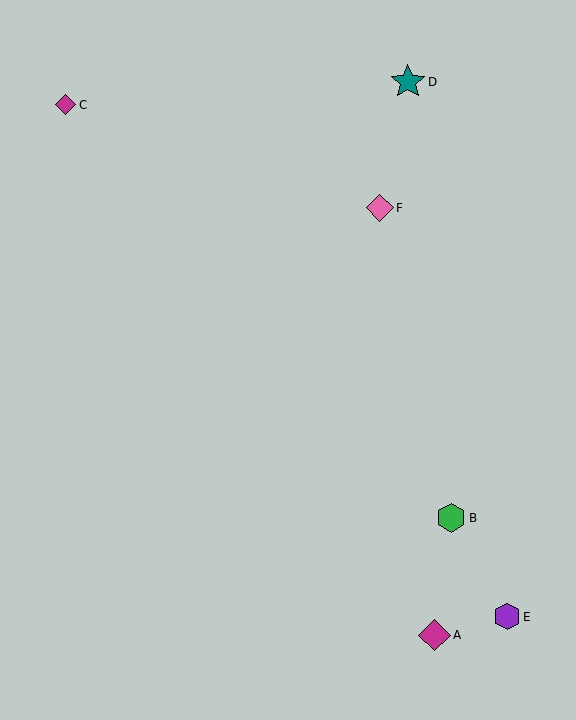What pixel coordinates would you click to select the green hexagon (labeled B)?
Click at (451, 518) to select the green hexagon B.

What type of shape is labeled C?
Shape C is a magenta diamond.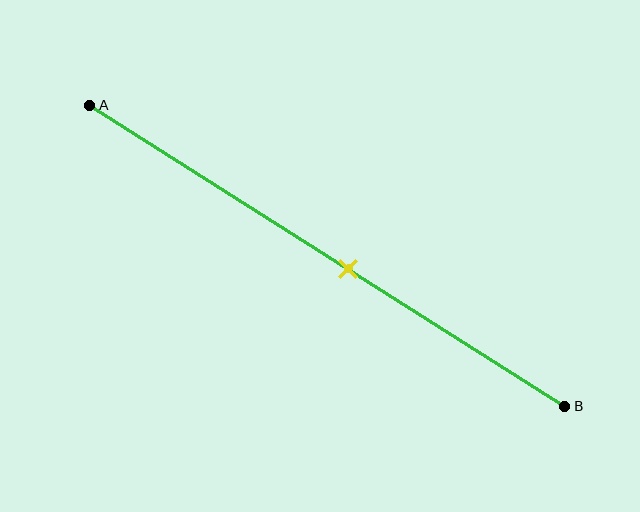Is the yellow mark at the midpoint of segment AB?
No, the mark is at about 55% from A, not at the 50% midpoint.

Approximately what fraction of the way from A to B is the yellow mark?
The yellow mark is approximately 55% of the way from A to B.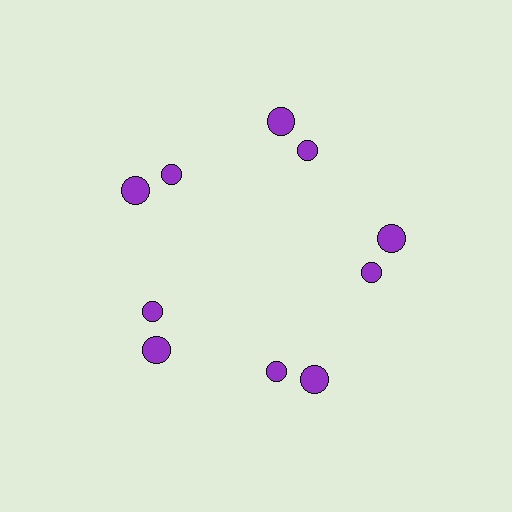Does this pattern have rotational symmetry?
Yes, this pattern has 5-fold rotational symmetry. It looks the same after rotating 72 degrees around the center.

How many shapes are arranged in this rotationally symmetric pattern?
There are 10 shapes, arranged in 5 groups of 2.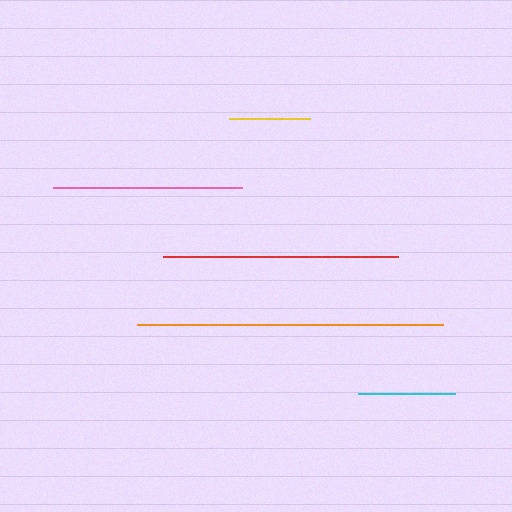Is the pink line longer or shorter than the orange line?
The orange line is longer than the pink line.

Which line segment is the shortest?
The yellow line is the shortest at approximately 81 pixels.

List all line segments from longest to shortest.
From longest to shortest: orange, red, pink, cyan, yellow.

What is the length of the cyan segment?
The cyan segment is approximately 97 pixels long.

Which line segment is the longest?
The orange line is the longest at approximately 306 pixels.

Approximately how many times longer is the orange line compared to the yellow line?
The orange line is approximately 3.8 times the length of the yellow line.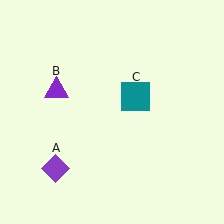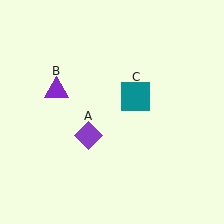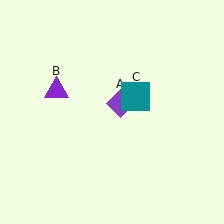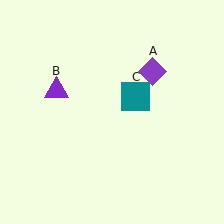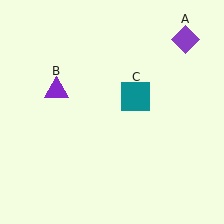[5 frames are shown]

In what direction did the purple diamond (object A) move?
The purple diamond (object A) moved up and to the right.